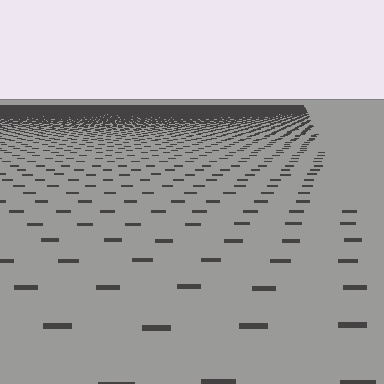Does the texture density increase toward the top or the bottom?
Density increases toward the top.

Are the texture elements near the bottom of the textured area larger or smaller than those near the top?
Larger. Near the bottom, elements are closer to the viewer and appear at a bigger on-screen size.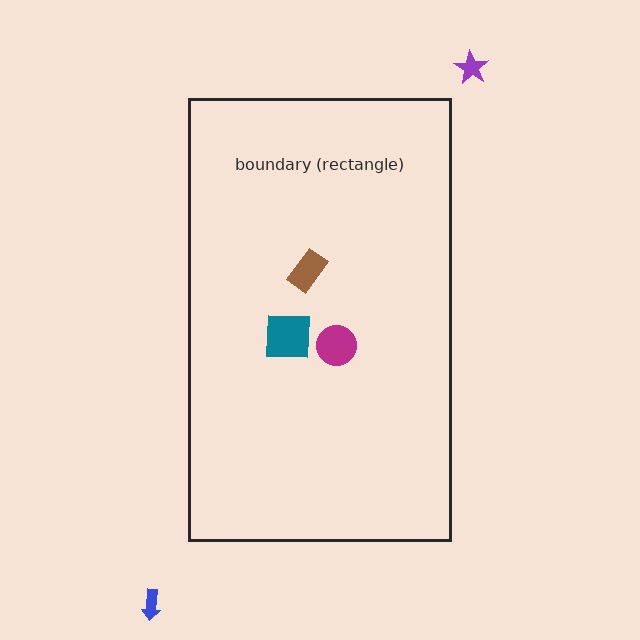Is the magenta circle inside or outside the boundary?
Inside.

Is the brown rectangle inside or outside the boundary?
Inside.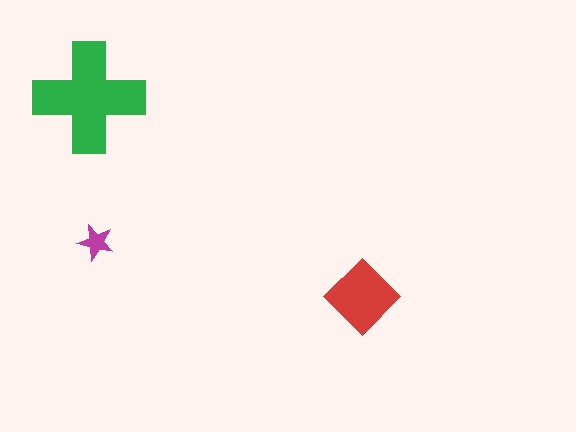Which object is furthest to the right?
The red diamond is rightmost.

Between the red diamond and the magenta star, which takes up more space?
The red diamond.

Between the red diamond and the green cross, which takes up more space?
The green cross.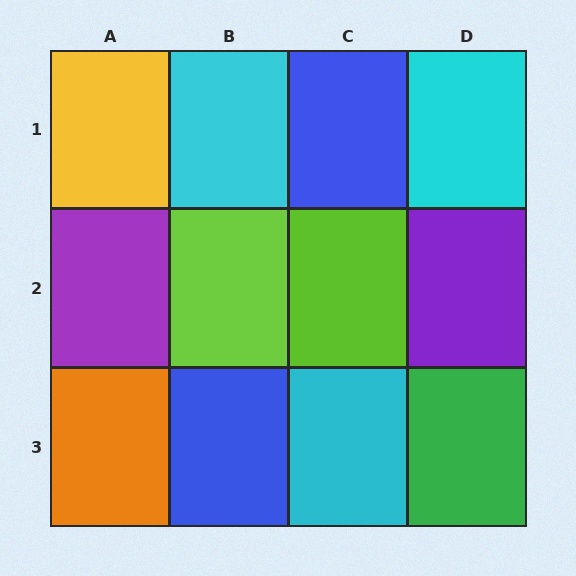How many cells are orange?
1 cell is orange.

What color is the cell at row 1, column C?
Blue.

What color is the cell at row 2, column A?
Purple.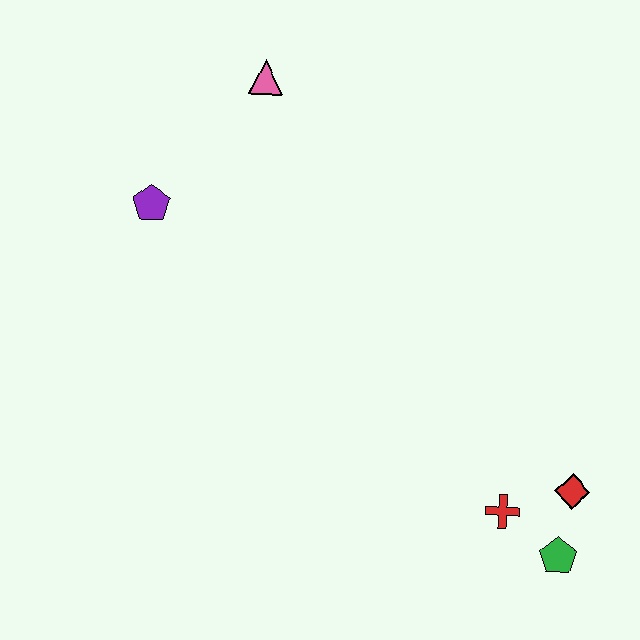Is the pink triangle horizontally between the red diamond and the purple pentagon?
Yes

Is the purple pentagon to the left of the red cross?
Yes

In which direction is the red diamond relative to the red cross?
The red diamond is to the right of the red cross.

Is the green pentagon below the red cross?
Yes